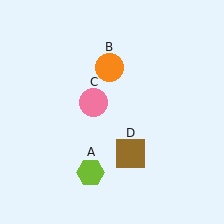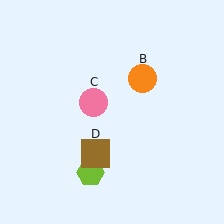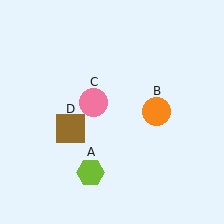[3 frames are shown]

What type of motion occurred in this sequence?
The orange circle (object B), brown square (object D) rotated clockwise around the center of the scene.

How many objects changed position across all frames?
2 objects changed position: orange circle (object B), brown square (object D).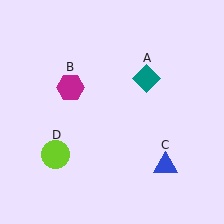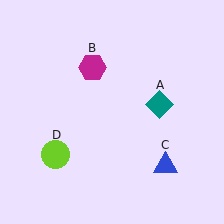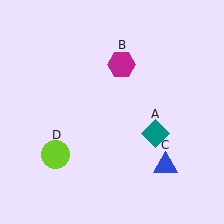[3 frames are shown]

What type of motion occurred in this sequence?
The teal diamond (object A), magenta hexagon (object B) rotated clockwise around the center of the scene.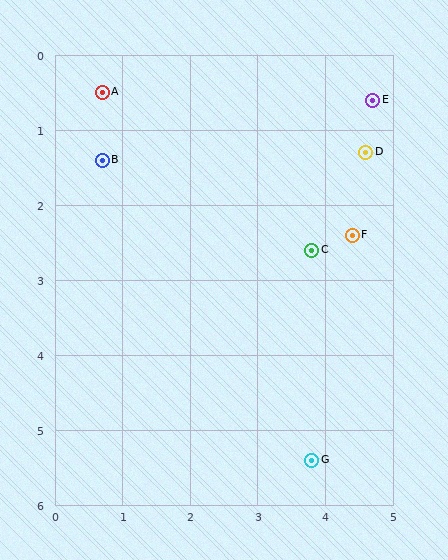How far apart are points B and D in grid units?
Points B and D are about 3.9 grid units apart.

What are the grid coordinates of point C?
Point C is at approximately (3.8, 2.6).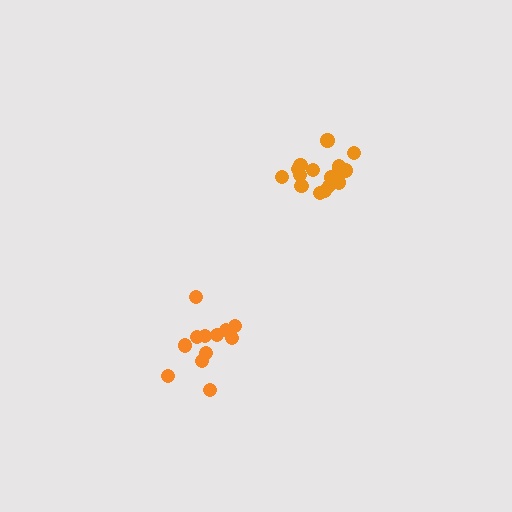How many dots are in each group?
Group 1: 12 dots, Group 2: 16 dots (28 total).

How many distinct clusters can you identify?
There are 2 distinct clusters.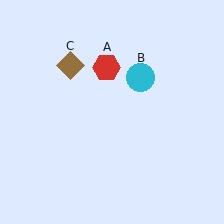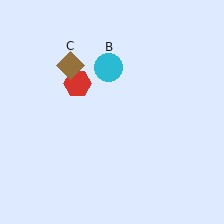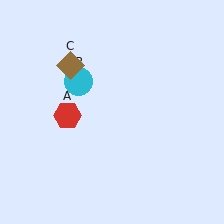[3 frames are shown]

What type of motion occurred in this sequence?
The red hexagon (object A), cyan circle (object B) rotated counterclockwise around the center of the scene.